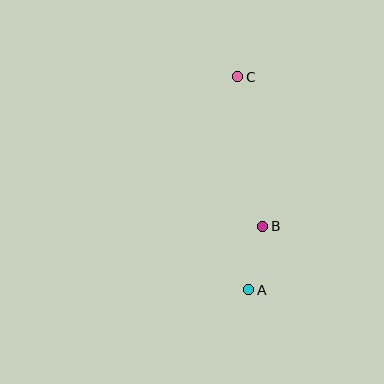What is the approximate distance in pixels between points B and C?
The distance between B and C is approximately 152 pixels.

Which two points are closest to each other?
Points A and B are closest to each other.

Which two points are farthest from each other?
Points A and C are farthest from each other.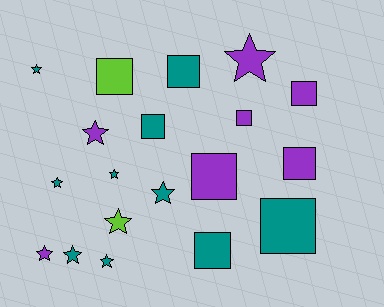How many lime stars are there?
There is 1 lime star.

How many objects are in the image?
There are 19 objects.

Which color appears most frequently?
Teal, with 10 objects.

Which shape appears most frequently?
Star, with 10 objects.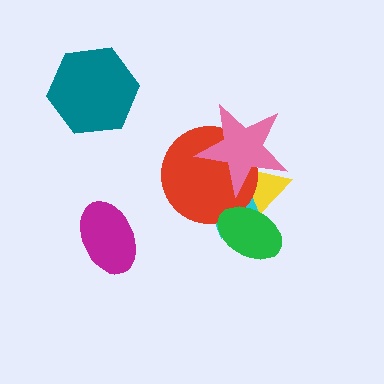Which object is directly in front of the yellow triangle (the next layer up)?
The cyan diamond is directly in front of the yellow triangle.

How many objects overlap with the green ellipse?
3 objects overlap with the green ellipse.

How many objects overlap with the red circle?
4 objects overlap with the red circle.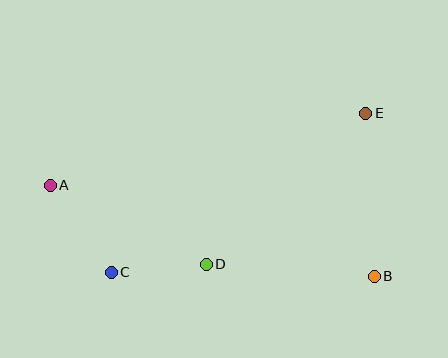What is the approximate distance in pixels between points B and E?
The distance between B and E is approximately 163 pixels.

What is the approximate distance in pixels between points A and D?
The distance between A and D is approximately 175 pixels.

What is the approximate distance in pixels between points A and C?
The distance between A and C is approximately 106 pixels.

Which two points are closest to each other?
Points C and D are closest to each other.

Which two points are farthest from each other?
Points A and B are farthest from each other.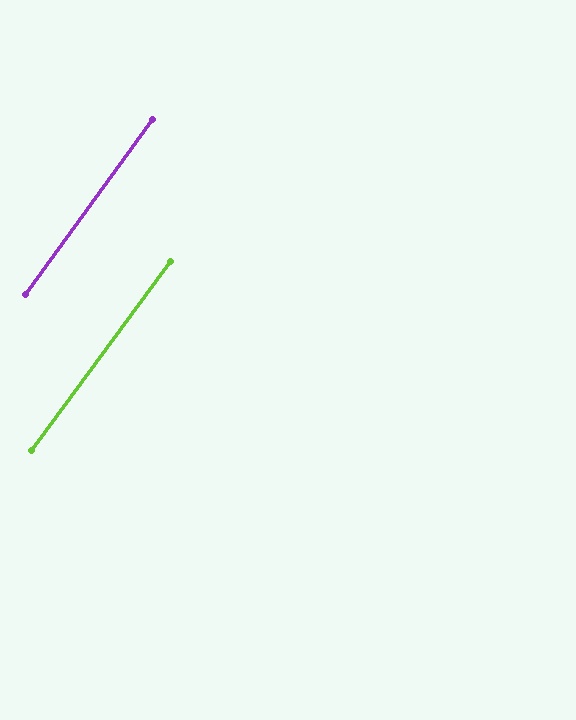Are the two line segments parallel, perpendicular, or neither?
Parallel — their directions differ by only 0.5°.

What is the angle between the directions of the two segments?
Approximately 1 degree.